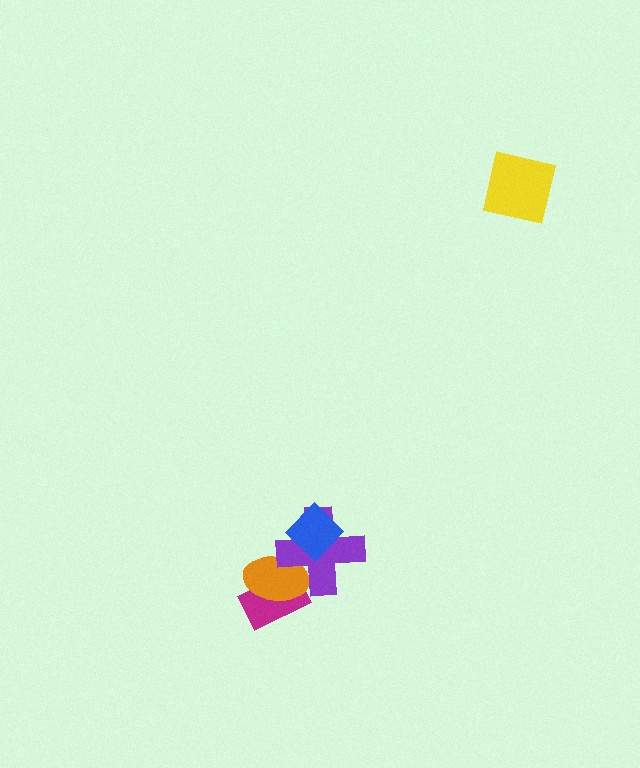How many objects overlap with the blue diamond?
1 object overlaps with the blue diamond.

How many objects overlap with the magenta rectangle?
2 objects overlap with the magenta rectangle.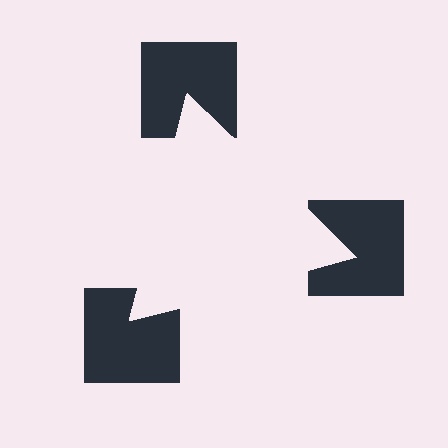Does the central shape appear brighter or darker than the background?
It typically appears slightly brighter than the background, even though no actual brightness change is drawn.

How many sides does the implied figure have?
3 sides.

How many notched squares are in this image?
There are 3 — one at each vertex of the illusory triangle.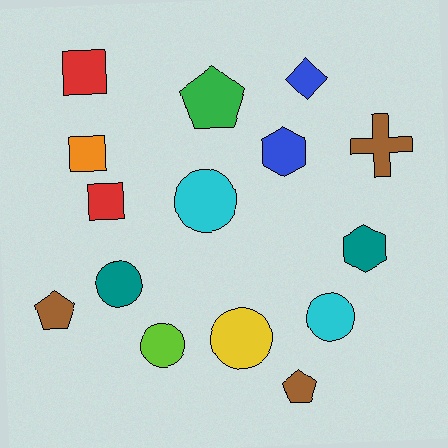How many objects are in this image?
There are 15 objects.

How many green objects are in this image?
There is 1 green object.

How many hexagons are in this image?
There are 2 hexagons.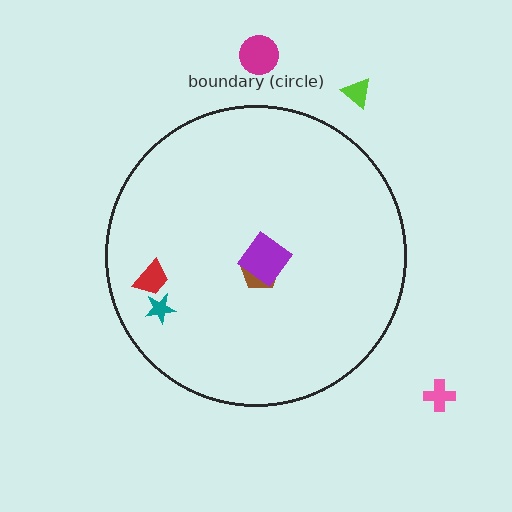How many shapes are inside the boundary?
4 inside, 3 outside.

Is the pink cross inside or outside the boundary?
Outside.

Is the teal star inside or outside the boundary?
Inside.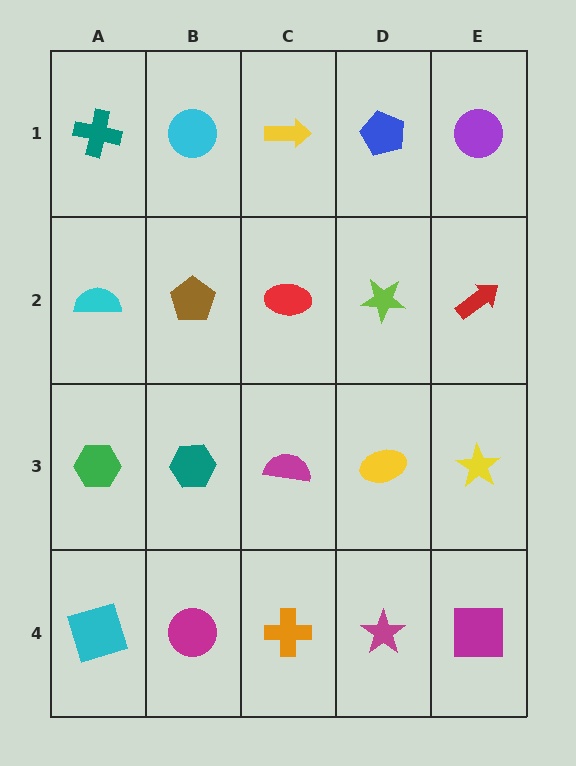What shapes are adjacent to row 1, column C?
A red ellipse (row 2, column C), a cyan circle (row 1, column B), a blue pentagon (row 1, column D).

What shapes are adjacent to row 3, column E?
A red arrow (row 2, column E), a magenta square (row 4, column E), a yellow ellipse (row 3, column D).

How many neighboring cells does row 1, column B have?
3.